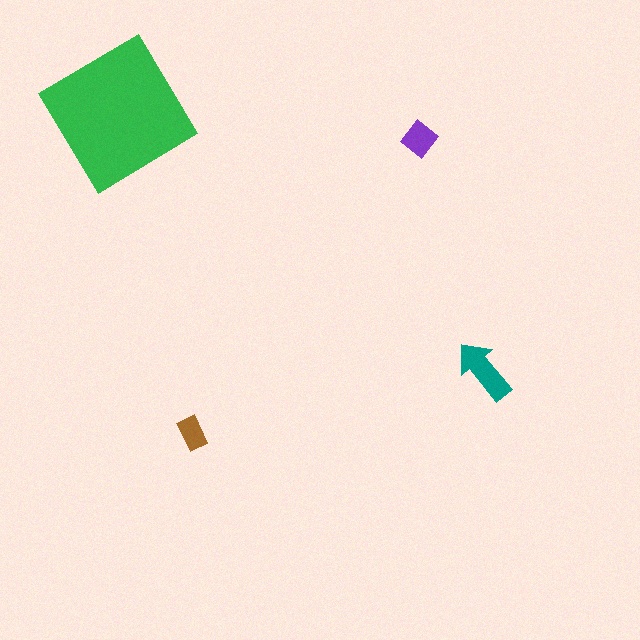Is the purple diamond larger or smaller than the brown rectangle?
Larger.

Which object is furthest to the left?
The green diamond is leftmost.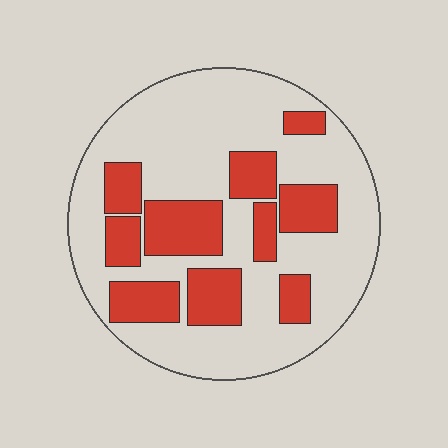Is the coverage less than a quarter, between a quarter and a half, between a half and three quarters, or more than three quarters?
Between a quarter and a half.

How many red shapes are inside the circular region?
10.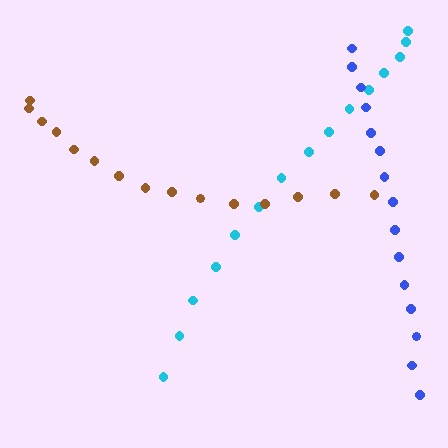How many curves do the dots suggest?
There are 3 distinct paths.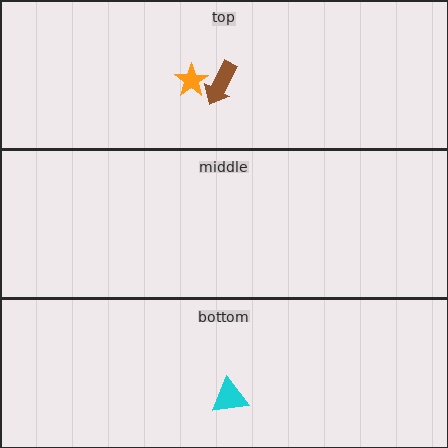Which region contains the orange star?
The top region.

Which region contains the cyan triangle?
The bottom region.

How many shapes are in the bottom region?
1.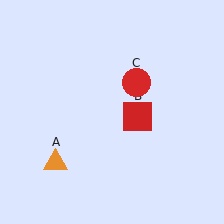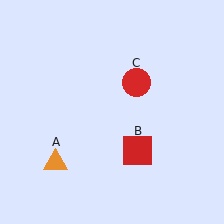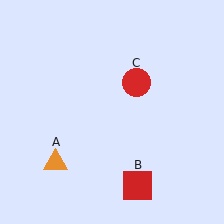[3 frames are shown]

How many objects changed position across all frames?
1 object changed position: red square (object B).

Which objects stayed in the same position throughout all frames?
Orange triangle (object A) and red circle (object C) remained stationary.